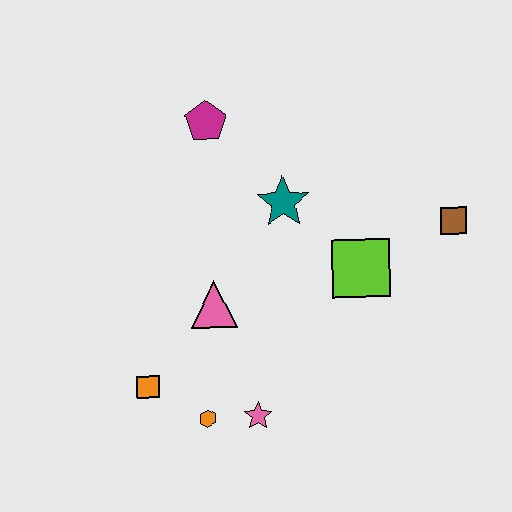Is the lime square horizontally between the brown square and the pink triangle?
Yes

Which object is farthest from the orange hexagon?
The brown square is farthest from the orange hexagon.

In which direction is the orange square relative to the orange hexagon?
The orange square is to the left of the orange hexagon.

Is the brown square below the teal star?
Yes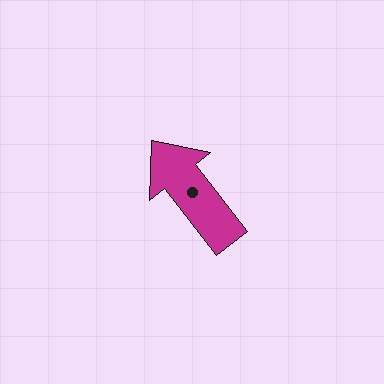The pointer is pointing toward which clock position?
Roughly 11 o'clock.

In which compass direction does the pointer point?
Northwest.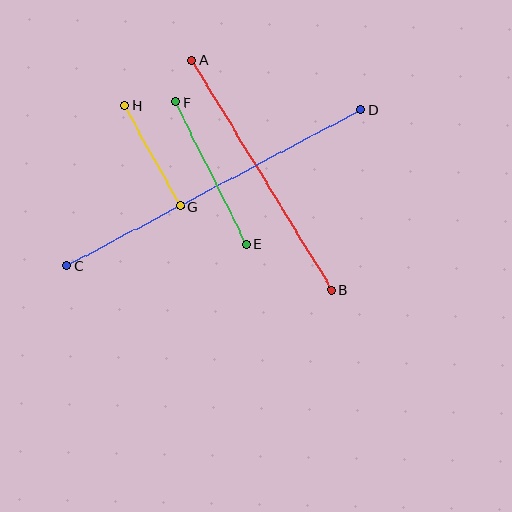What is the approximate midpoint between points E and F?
The midpoint is at approximately (211, 173) pixels.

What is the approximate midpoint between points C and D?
The midpoint is at approximately (214, 188) pixels.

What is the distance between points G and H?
The distance is approximately 115 pixels.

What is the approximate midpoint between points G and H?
The midpoint is at approximately (153, 156) pixels.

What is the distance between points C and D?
The distance is approximately 333 pixels.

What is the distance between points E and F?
The distance is approximately 158 pixels.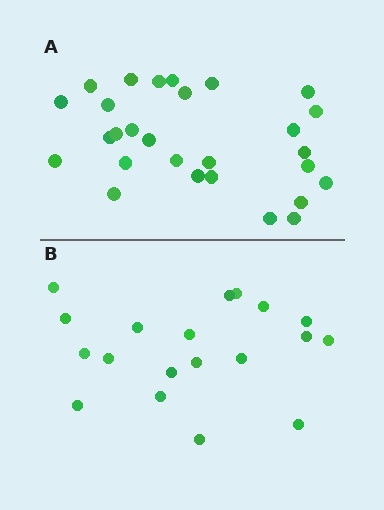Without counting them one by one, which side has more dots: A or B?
Region A (the top region) has more dots.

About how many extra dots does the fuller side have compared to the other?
Region A has roughly 8 or so more dots than region B.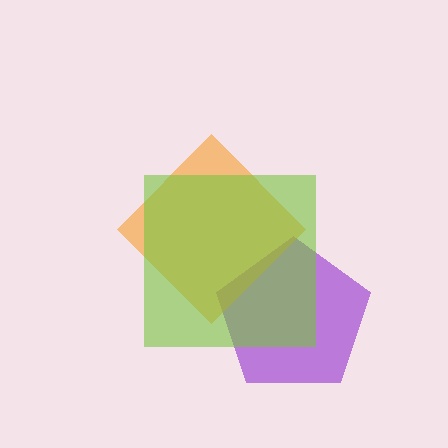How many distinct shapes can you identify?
There are 3 distinct shapes: a purple pentagon, an orange diamond, a lime square.